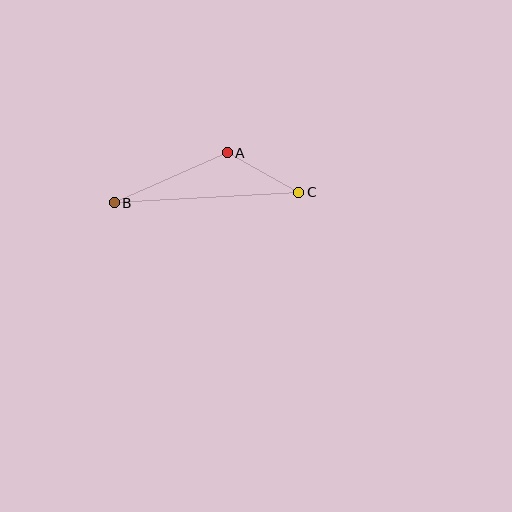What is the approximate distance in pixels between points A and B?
The distance between A and B is approximately 124 pixels.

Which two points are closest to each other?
Points A and C are closest to each other.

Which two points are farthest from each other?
Points B and C are farthest from each other.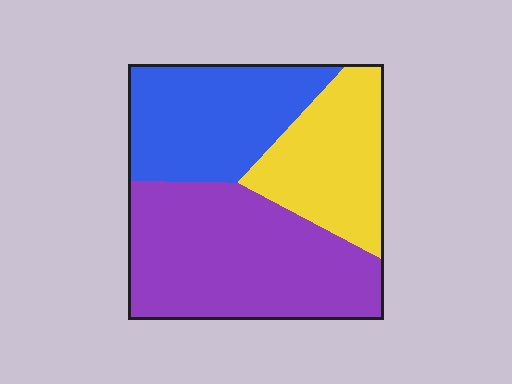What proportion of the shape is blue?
Blue covers about 30% of the shape.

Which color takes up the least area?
Yellow, at roughly 25%.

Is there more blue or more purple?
Purple.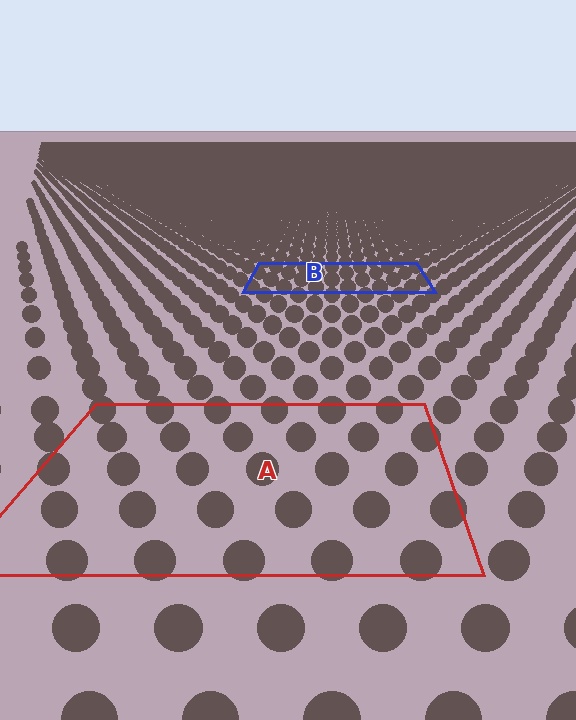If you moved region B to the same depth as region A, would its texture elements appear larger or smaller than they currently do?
They would appear larger. At a closer depth, the same texture elements are projected at a bigger on-screen size.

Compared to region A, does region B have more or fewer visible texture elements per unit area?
Region B has more texture elements per unit area — they are packed more densely because it is farther away.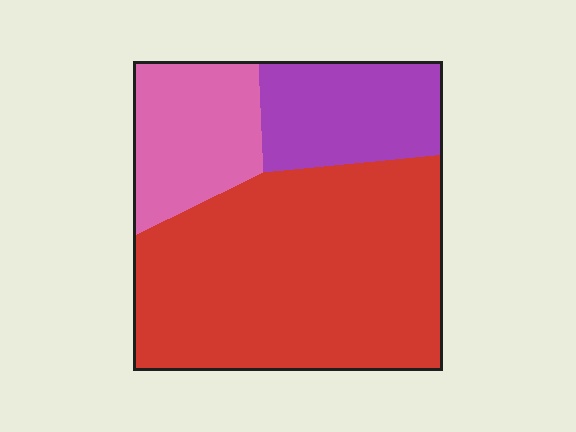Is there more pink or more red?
Red.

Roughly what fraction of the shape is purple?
Purple covers about 20% of the shape.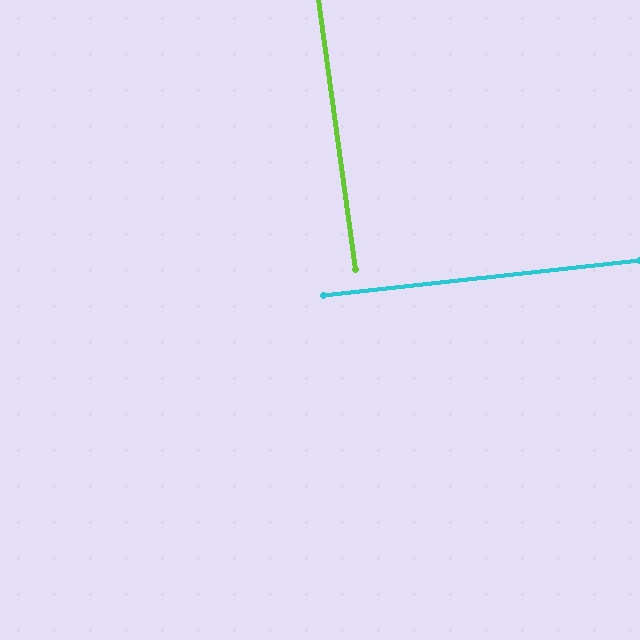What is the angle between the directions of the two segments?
Approximately 89 degrees.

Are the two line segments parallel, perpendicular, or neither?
Perpendicular — they meet at approximately 89°.